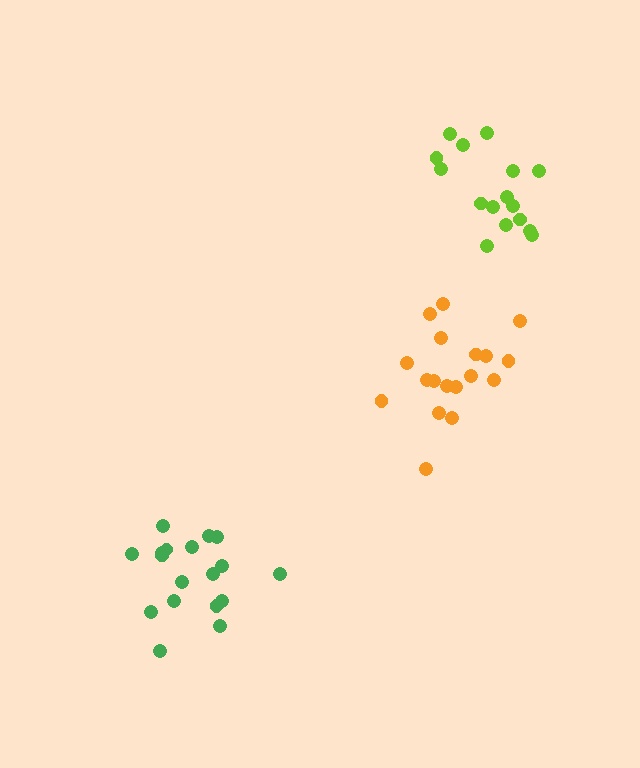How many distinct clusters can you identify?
There are 3 distinct clusters.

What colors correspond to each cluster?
The clusters are colored: orange, lime, green.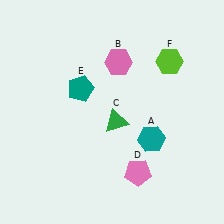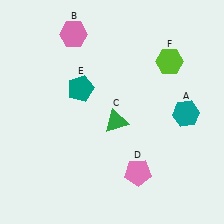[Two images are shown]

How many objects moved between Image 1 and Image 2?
2 objects moved between the two images.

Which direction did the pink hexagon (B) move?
The pink hexagon (B) moved left.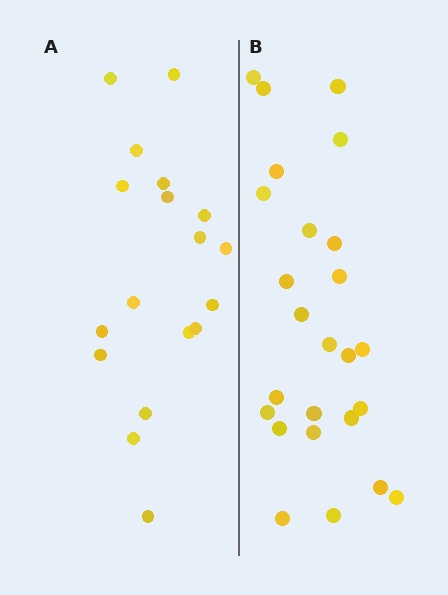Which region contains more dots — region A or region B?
Region B (the right region) has more dots.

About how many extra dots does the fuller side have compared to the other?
Region B has roughly 8 or so more dots than region A.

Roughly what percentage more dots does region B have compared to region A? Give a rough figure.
About 40% more.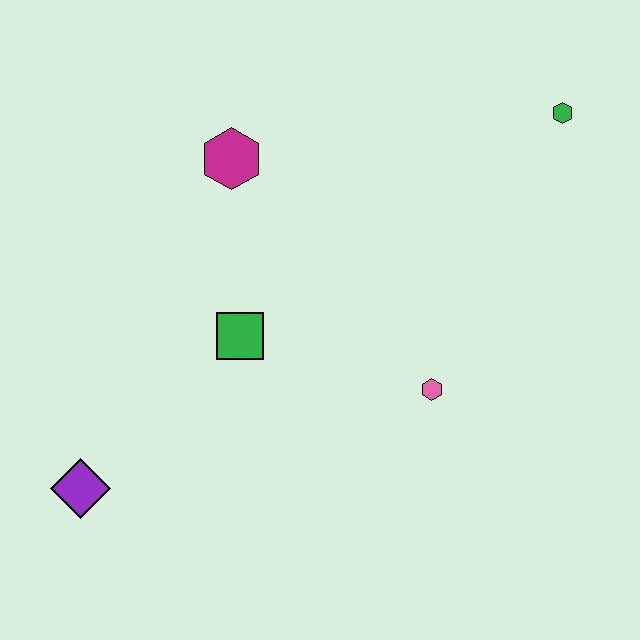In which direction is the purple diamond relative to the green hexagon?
The purple diamond is to the left of the green hexagon.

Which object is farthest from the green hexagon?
The purple diamond is farthest from the green hexagon.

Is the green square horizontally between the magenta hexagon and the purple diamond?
No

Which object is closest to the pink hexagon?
The green square is closest to the pink hexagon.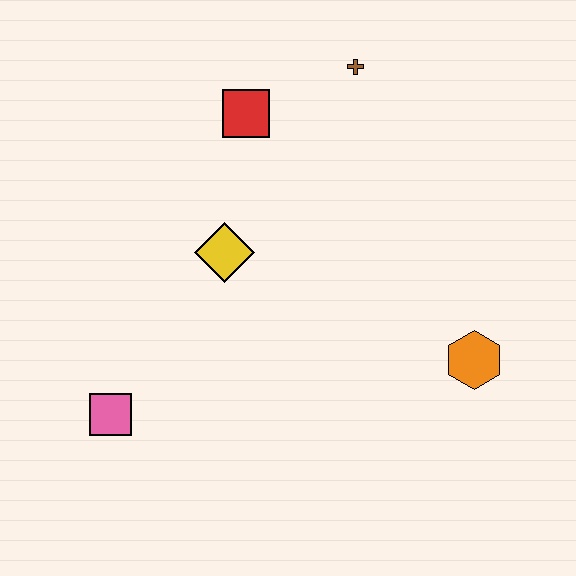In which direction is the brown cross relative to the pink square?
The brown cross is above the pink square.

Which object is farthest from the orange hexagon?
The pink square is farthest from the orange hexagon.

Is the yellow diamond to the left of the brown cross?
Yes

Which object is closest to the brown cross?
The red square is closest to the brown cross.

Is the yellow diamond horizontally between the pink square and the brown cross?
Yes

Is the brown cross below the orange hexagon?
No